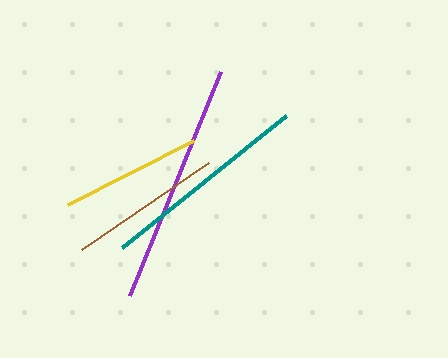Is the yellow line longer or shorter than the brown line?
The brown line is longer than the yellow line.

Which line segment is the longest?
The purple line is the longest at approximately 242 pixels.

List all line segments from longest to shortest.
From longest to shortest: purple, teal, brown, yellow.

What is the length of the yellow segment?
The yellow segment is approximately 142 pixels long.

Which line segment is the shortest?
The yellow line is the shortest at approximately 142 pixels.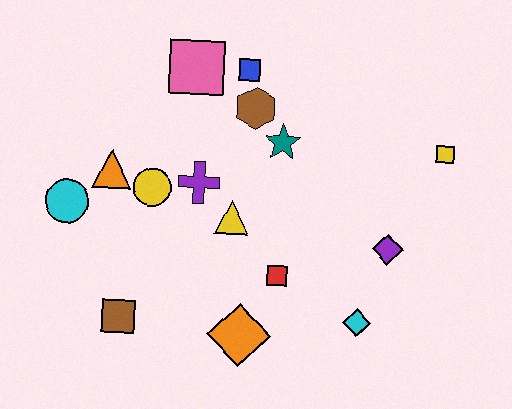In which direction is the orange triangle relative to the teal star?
The orange triangle is to the left of the teal star.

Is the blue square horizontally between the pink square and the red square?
Yes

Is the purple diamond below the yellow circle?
Yes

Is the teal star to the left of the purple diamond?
Yes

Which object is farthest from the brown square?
The yellow square is farthest from the brown square.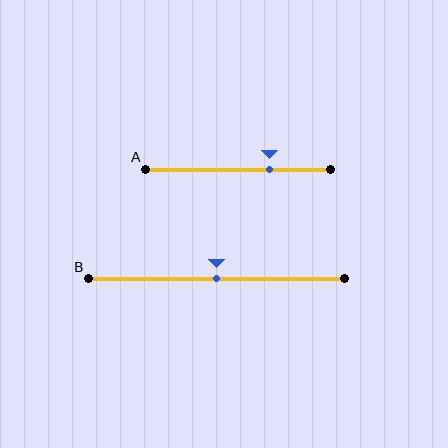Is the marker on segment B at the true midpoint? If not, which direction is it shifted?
Yes, the marker on segment B is at the true midpoint.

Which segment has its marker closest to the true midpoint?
Segment B has its marker closest to the true midpoint.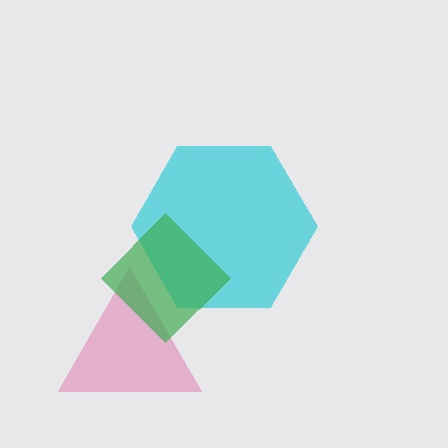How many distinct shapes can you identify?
There are 3 distinct shapes: a cyan hexagon, a pink triangle, a green diamond.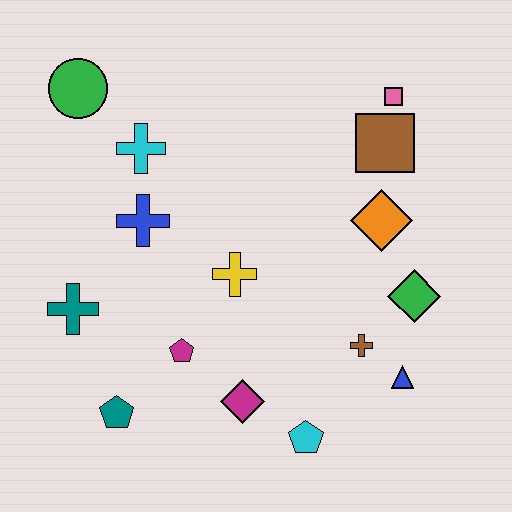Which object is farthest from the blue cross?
The blue triangle is farthest from the blue cross.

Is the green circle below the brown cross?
No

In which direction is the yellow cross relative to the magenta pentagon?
The yellow cross is above the magenta pentagon.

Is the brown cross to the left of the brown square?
Yes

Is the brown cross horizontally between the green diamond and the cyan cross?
Yes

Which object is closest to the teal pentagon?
The magenta pentagon is closest to the teal pentagon.